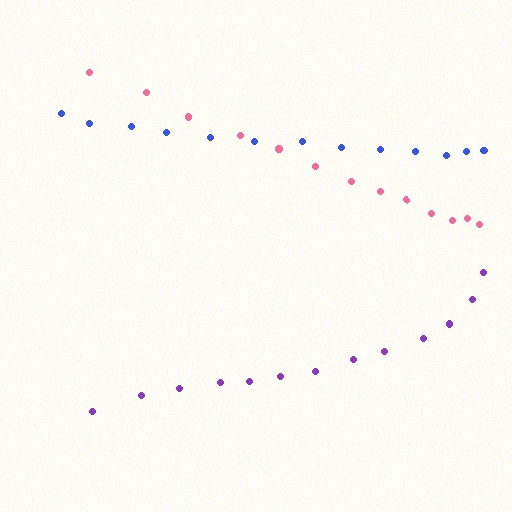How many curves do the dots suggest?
There are 3 distinct paths.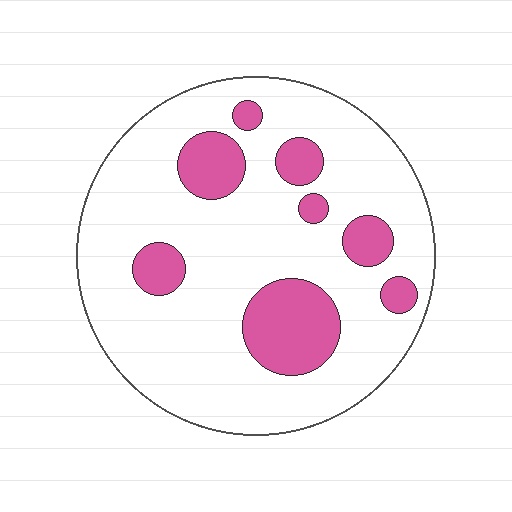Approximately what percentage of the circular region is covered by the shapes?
Approximately 20%.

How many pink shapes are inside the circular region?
8.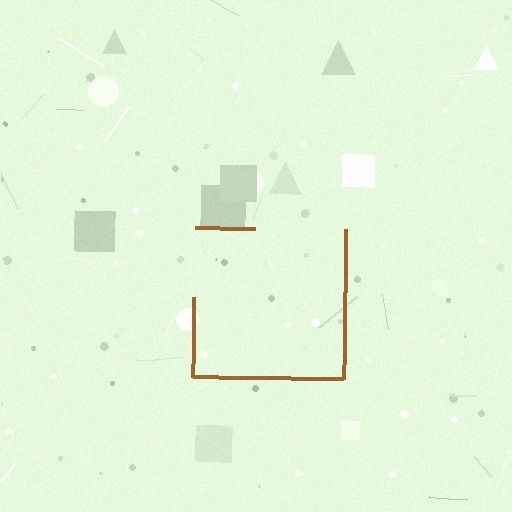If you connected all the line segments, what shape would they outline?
They would outline a square.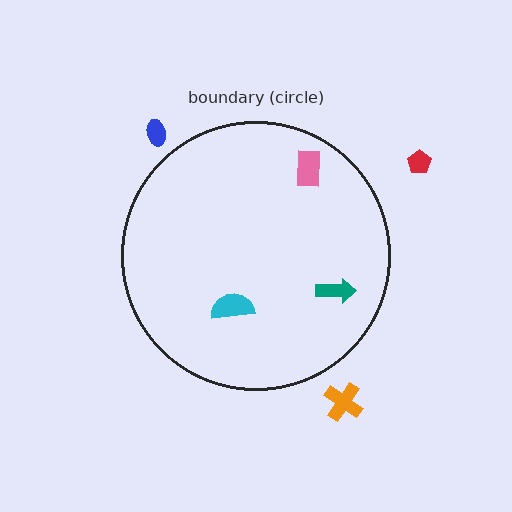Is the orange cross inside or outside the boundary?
Outside.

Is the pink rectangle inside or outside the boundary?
Inside.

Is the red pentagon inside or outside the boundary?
Outside.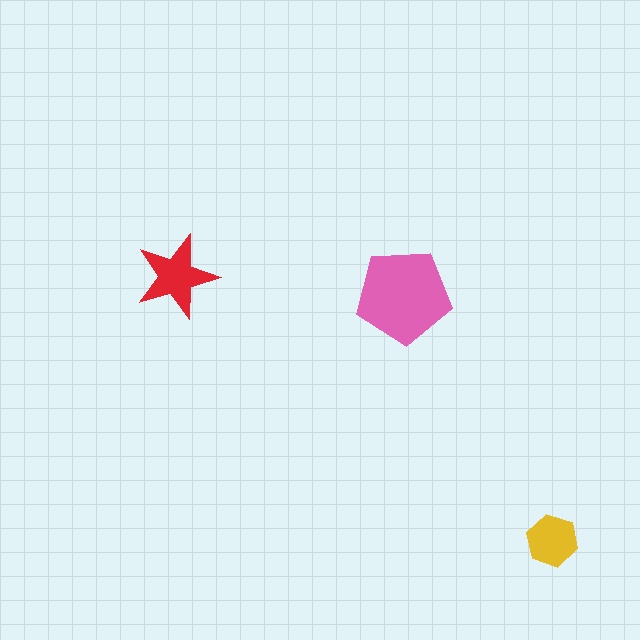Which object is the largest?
The pink pentagon.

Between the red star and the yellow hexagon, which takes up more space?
The red star.